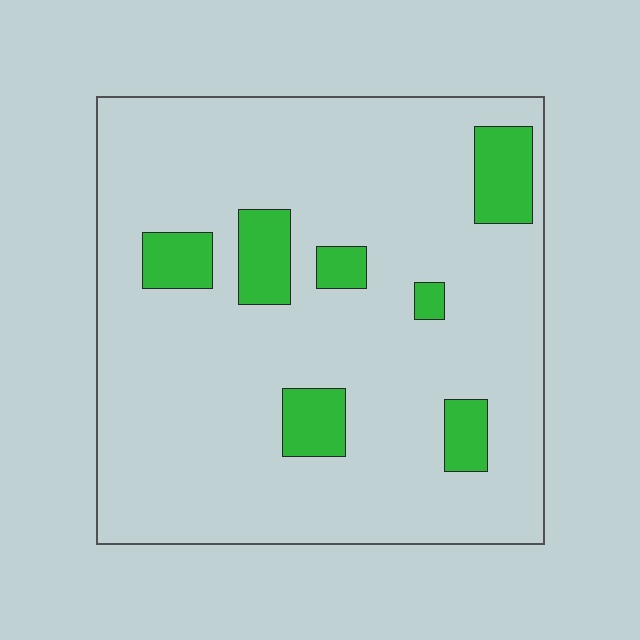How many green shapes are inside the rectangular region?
7.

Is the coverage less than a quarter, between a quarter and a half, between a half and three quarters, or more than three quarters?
Less than a quarter.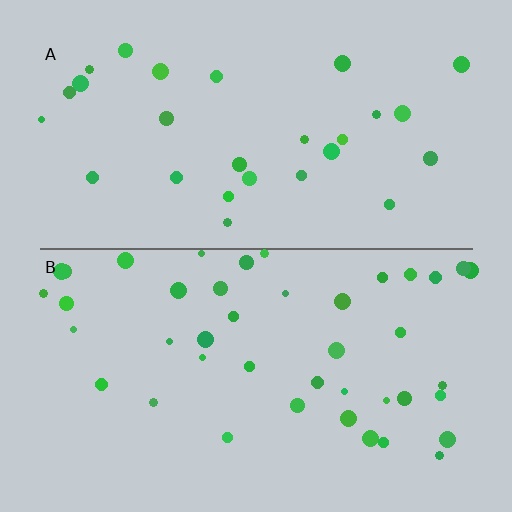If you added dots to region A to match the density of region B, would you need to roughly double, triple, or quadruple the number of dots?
Approximately double.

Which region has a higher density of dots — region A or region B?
B (the bottom).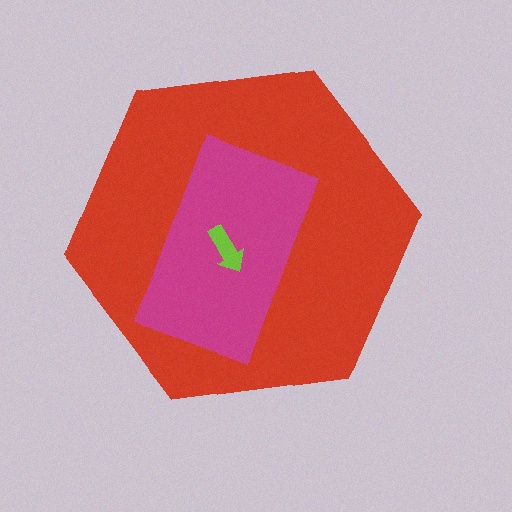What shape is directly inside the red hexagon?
The magenta rectangle.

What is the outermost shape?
The red hexagon.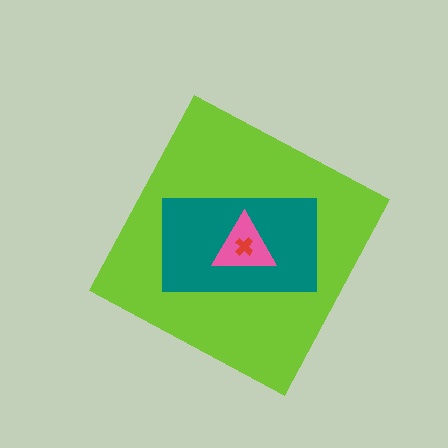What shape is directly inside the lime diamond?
The teal rectangle.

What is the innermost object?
The red cross.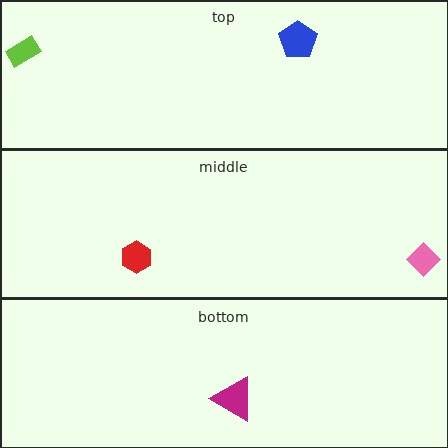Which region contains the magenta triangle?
The bottom region.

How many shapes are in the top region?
2.